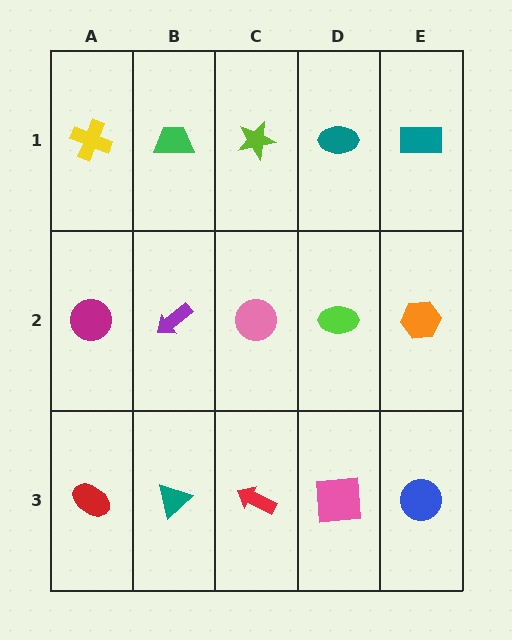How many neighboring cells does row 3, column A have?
2.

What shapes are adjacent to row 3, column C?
A pink circle (row 2, column C), a teal triangle (row 3, column B), a pink square (row 3, column D).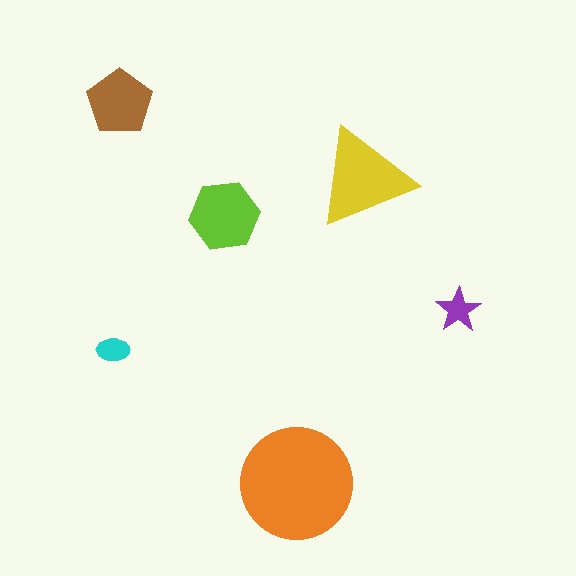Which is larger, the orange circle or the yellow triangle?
The orange circle.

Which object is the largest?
The orange circle.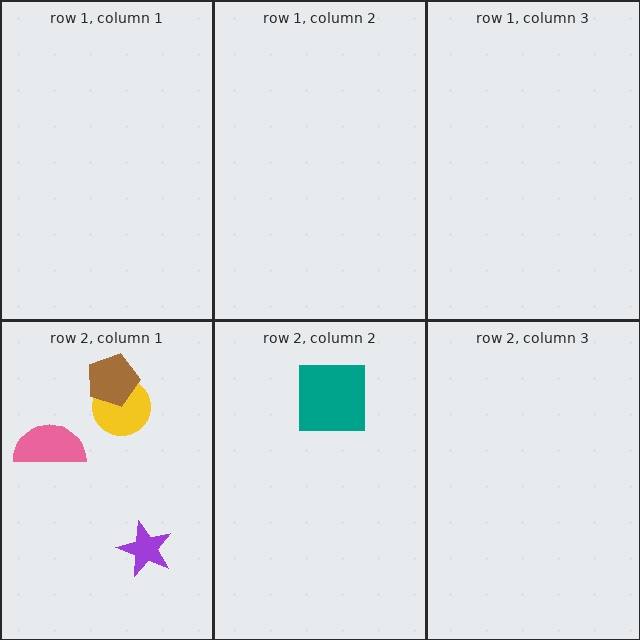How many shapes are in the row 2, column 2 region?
1.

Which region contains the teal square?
The row 2, column 2 region.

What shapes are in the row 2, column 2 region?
The teal square.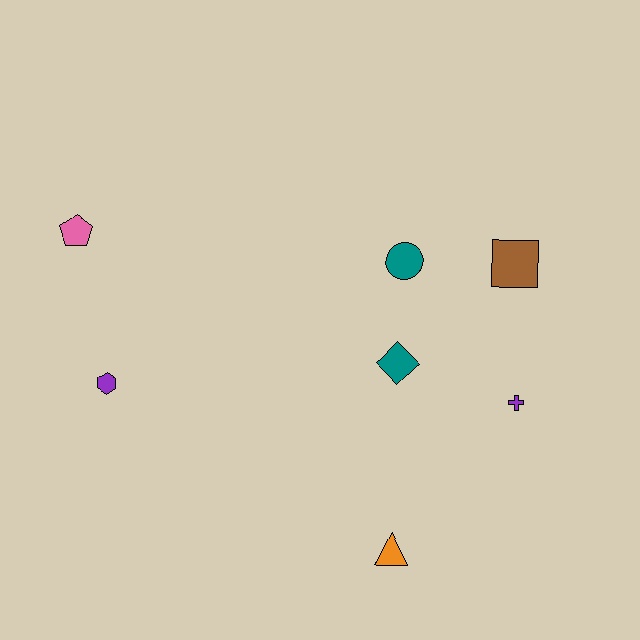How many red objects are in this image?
There are no red objects.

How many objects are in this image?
There are 7 objects.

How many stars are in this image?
There are no stars.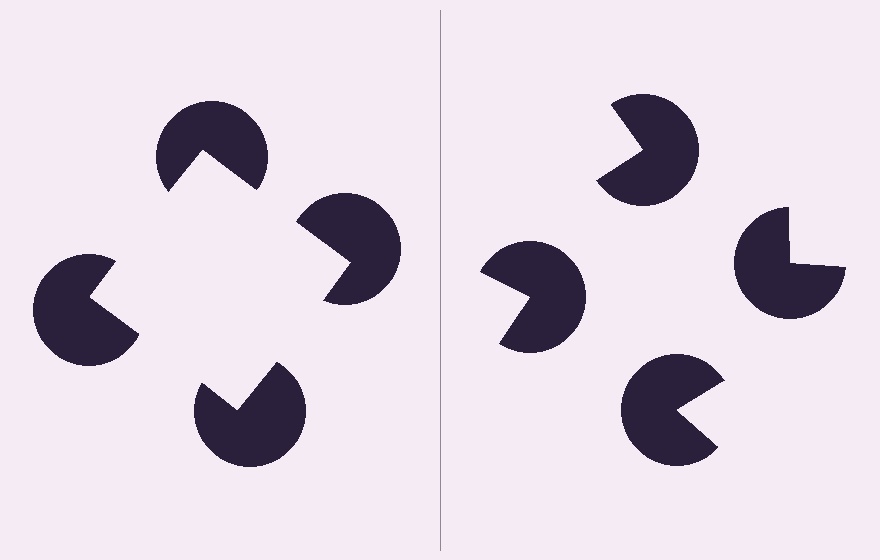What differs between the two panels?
The pac-man discs are positioned identically on both sides; only the wedge orientations differ. On the left they align to a square; on the right they are misaligned.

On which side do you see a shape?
An illusory square appears on the left side. On the right side the wedge cuts are rotated, so no coherent shape forms.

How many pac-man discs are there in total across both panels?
8 — 4 on each side.